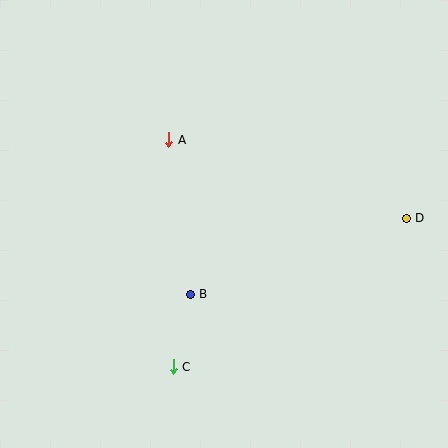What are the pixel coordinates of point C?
Point C is at (173, 367).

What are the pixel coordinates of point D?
Point D is at (406, 218).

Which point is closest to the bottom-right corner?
Point D is closest to the bottom-right corner.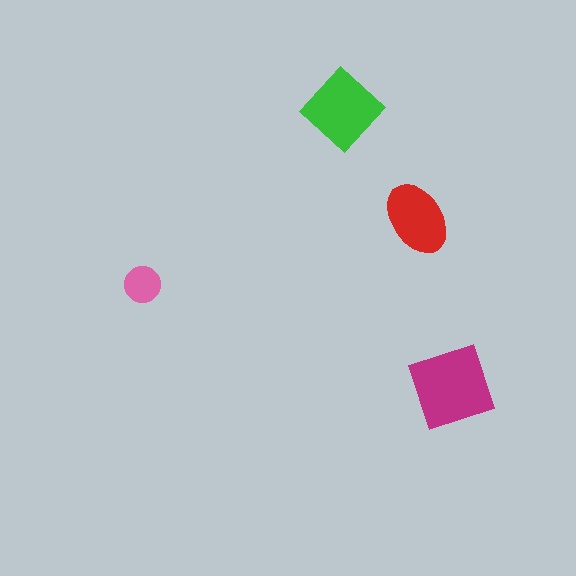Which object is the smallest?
The pink circle.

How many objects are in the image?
There are 4 objects in the image.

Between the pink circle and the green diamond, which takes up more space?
The green diamond.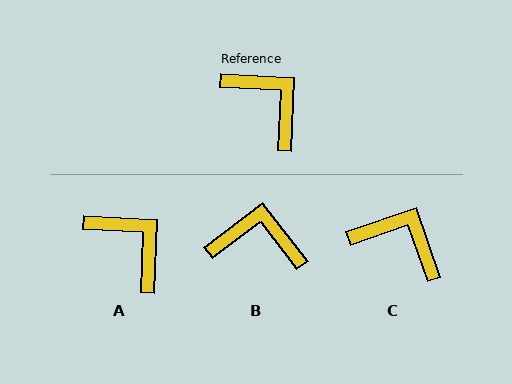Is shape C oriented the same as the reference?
No, it is off by about 22 degrees.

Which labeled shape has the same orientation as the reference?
A.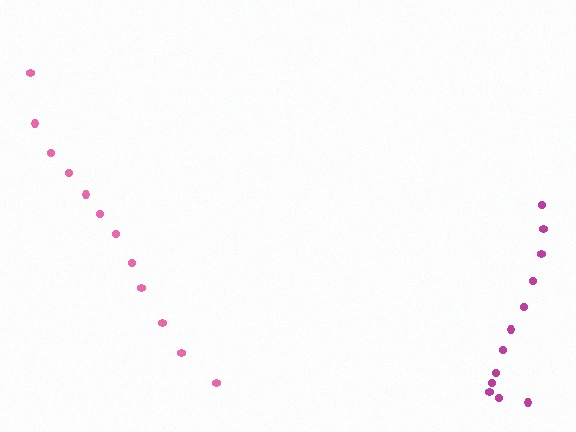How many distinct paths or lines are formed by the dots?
There are 2 distinct paths.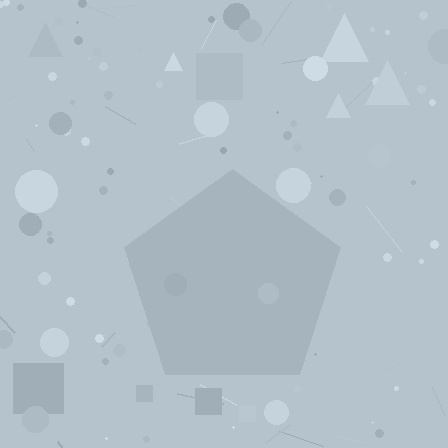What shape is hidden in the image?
A pentagon is hidden in the image.